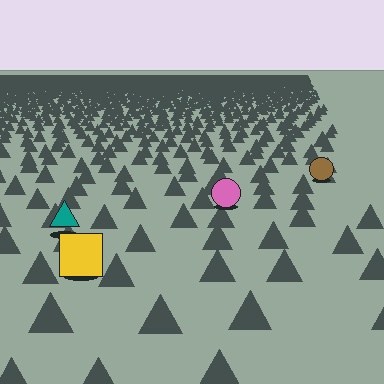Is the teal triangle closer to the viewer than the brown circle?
Yes. The teal triangle is closer — you can tell from the texture gradient: the ground texture is coarser near it.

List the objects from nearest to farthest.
From nearest to farthest: the yellow square, the teal triangle, the pink circle, the brown circle.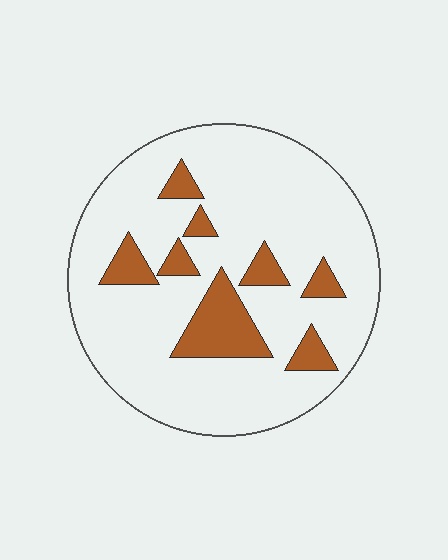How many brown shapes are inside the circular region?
8.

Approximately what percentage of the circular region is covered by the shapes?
Approximately 15%.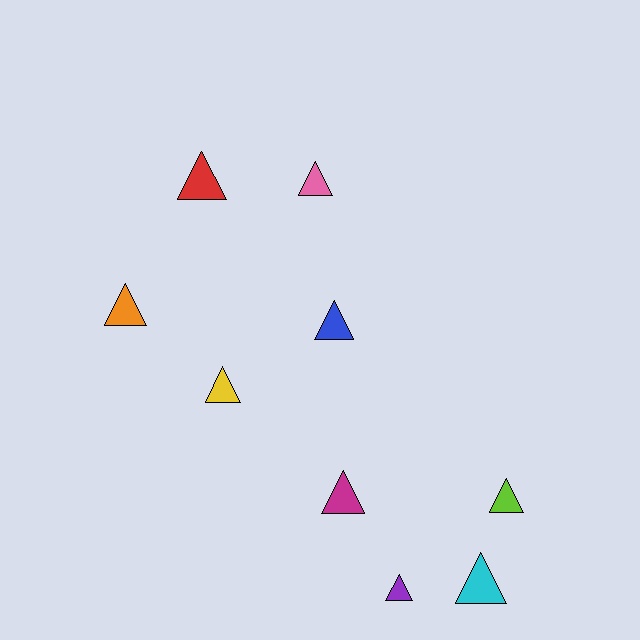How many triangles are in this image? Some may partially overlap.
There are 9 triangles.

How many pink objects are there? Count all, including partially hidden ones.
There is 1 pink object.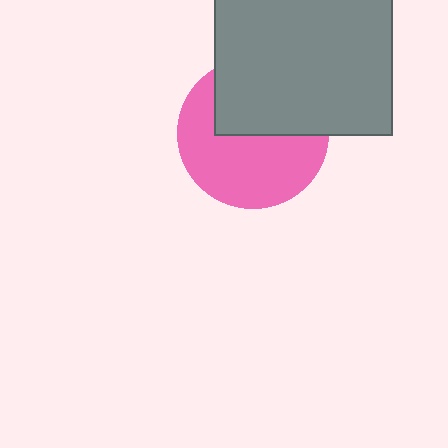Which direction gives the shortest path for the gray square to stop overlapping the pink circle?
Moving up gives the shortest separation.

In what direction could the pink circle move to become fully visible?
The pink circle could move down. That would shift it out from behind the gray square entirely.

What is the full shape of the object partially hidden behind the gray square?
The partially hidden object is a pink circle.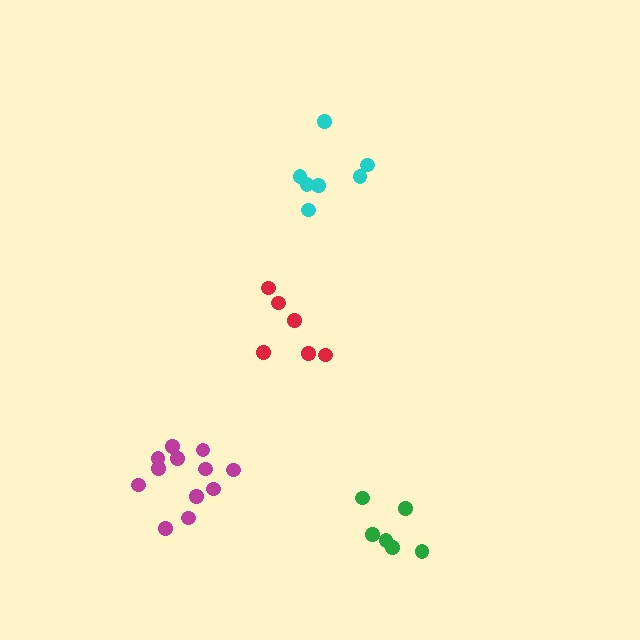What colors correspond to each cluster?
The clusters are colored: cyan, red, green, magenta.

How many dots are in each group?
Group 1: 7 dots, Group 2: 6 dots, Group 3: 6 dots, Group 4: 12 dots (31 total).